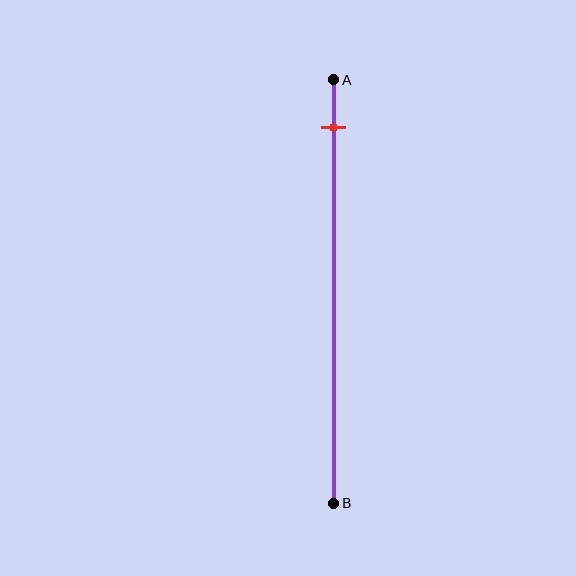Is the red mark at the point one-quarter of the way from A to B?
No, the mark is at about 10% from A, not at the 25% one-quarter point.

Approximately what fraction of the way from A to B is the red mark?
The red mark is approximately 10% of the way from A to B.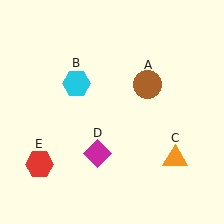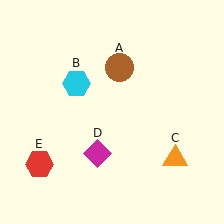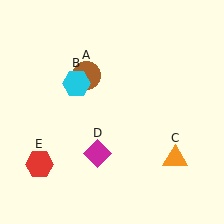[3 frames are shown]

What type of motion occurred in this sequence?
The brown circle (object A) rotated counterclockwise around the center of the scene.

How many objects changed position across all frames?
1 object changed position: brown circle (object A).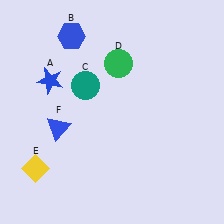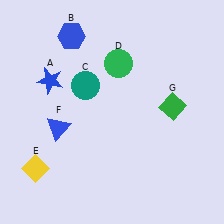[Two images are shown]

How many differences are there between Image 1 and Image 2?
There is 1 difference between the two images.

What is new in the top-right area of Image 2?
A green diamond (G) was added in the top-right area of Image 2.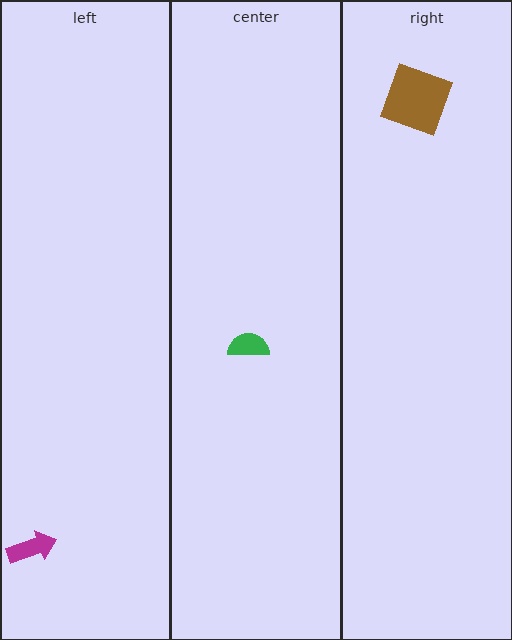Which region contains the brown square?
The right region.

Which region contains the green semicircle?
The center region.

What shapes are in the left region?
The magenta arrow.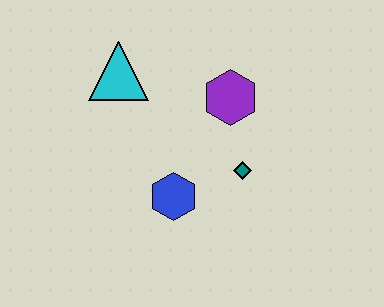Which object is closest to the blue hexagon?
The teal diamond is closest to the blue hexagon.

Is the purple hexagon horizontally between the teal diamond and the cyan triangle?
Yes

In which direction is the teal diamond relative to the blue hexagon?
The teal diamond is to the right of the blue hexagon.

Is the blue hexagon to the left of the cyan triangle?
No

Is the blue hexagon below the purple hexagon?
Yes